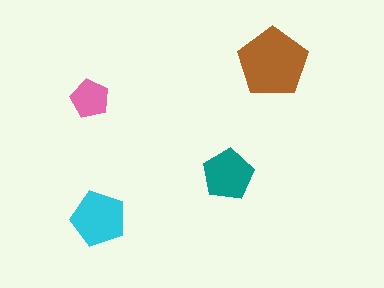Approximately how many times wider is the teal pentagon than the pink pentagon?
About 1.5 times wider.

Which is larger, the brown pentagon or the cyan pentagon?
The brown one.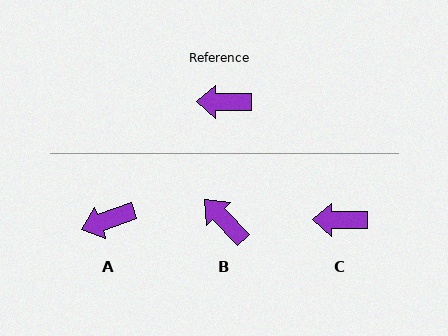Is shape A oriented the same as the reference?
No, it is off by about 21 degrees.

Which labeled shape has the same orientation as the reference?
C.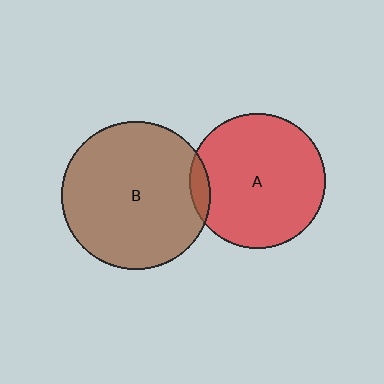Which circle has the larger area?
Circle B (brown).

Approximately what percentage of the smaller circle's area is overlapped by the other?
Approximately 5%.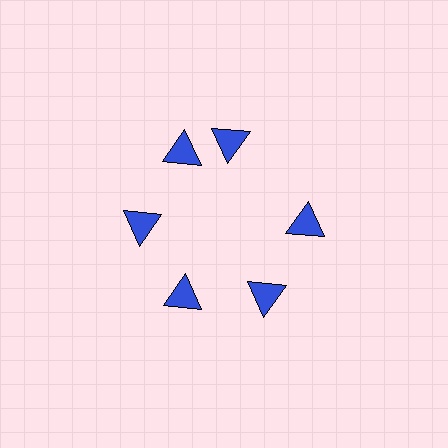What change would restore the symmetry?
The symmetry would be restored by rotating it back into even spacing with its neighbors so that all 6 triangles sit at equal angles and equal distance from the center.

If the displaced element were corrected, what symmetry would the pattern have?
It would have 6-fold rotational symmetry — the pattern would map onto itself every 60 degrees.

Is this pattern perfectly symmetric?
No. The 6 blue triangles are arranged in a ring, but one element near the 1 o'clock position is rotated out of alignment along the ring, breaking the 6-fold rotational symmetry.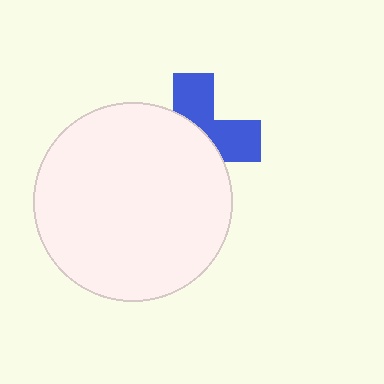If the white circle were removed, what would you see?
You would see the complete blue cross.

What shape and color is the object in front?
The object in front is a white circle.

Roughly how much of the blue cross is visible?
A small part of it is visible (roughly 41%).